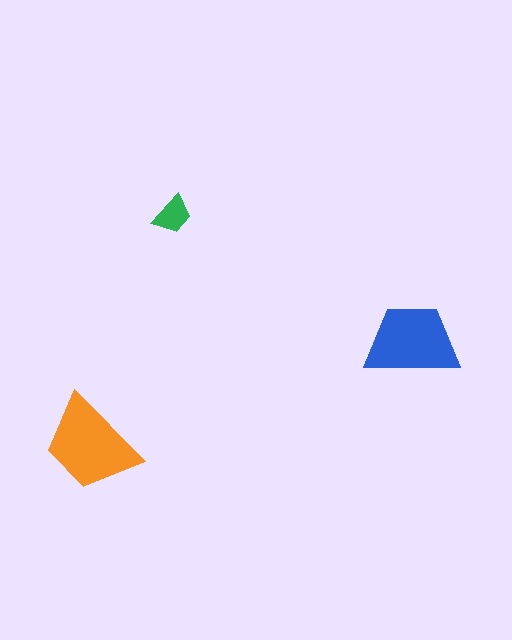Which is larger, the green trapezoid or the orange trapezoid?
The orange one.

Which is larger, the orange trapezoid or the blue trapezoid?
The orange one.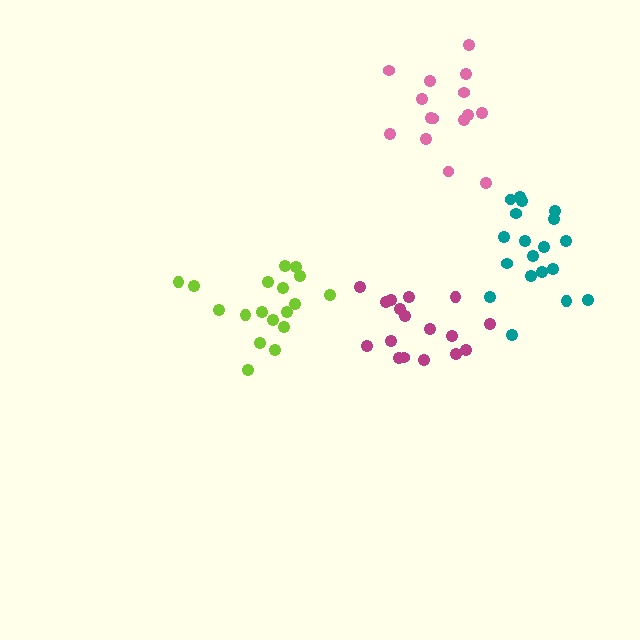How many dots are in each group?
Group 1: 17 dots, Group 2: 15 dots, Group 3: 18 dots, Group 4: 20 dots (70 total).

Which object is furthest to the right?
The teal cluster is rightmost.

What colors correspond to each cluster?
The clusters are colored: magenta, pink, lime, teal.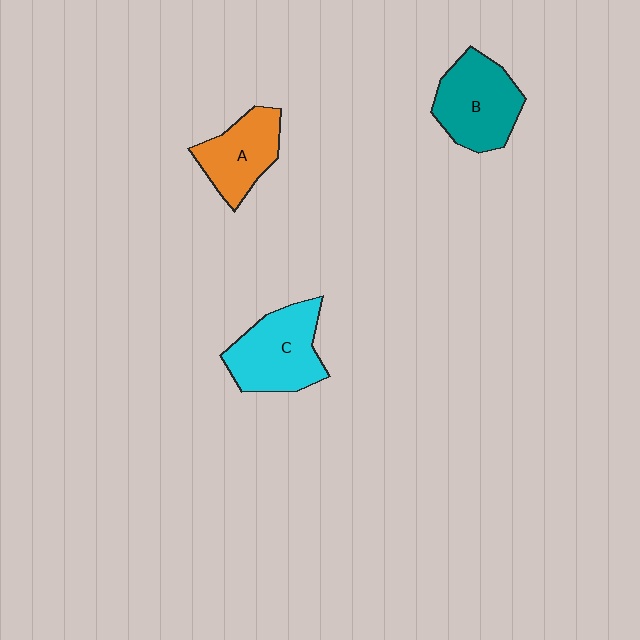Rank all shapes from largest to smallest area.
From largest to smallest: C (cyan), B (teal), A (orange).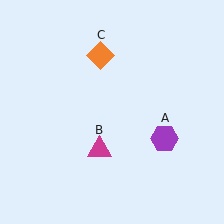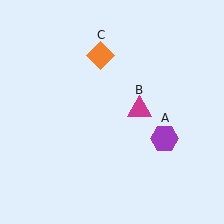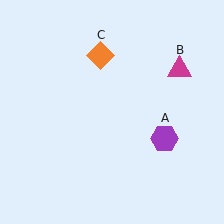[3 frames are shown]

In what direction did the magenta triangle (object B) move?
The magenta triangle (object B) moved up and to the right.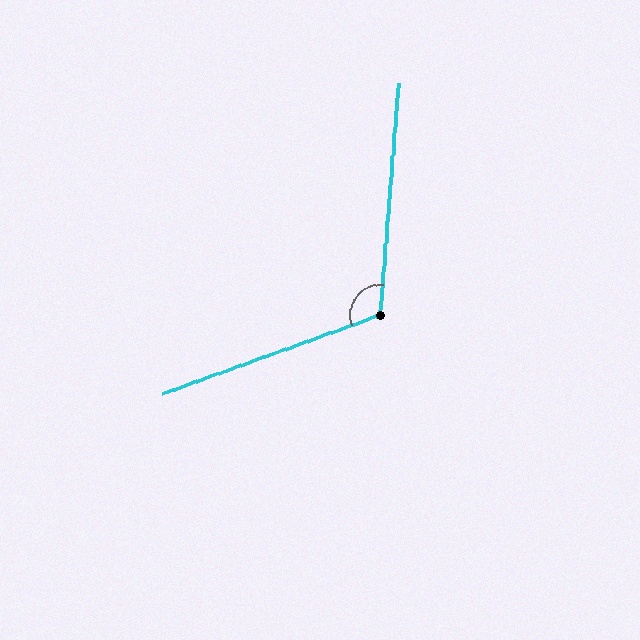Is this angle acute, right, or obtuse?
It is obtuse.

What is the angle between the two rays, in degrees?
Approximately 114 degrees.